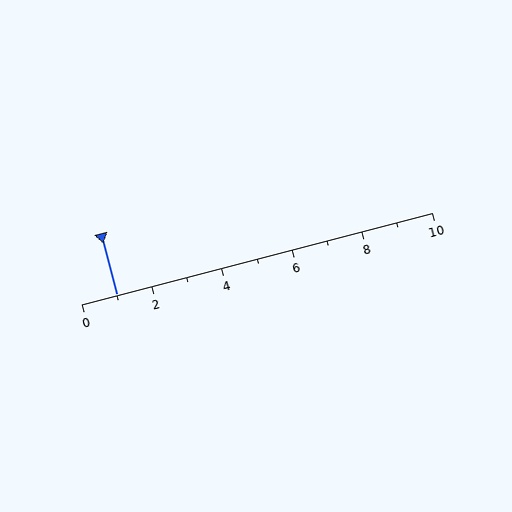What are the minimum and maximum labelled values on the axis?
The axis runs from 0 to 10.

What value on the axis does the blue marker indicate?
The marker indicates approximately 1.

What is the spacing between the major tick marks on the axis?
The major ticks are spaced 2 apart.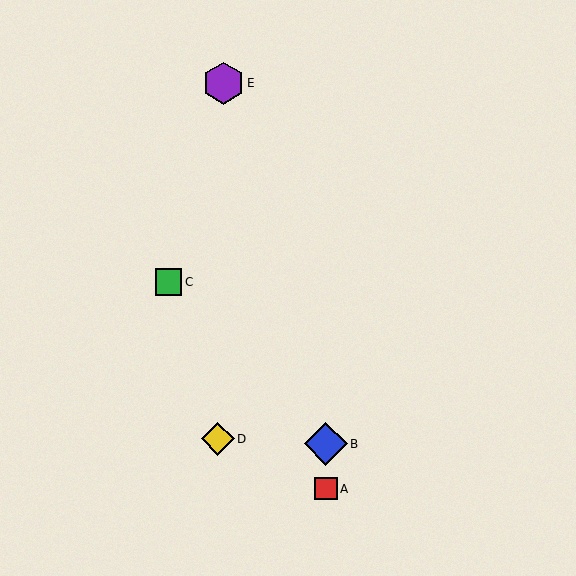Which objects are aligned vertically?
Objects A, B are aligned vertically.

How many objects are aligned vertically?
2 objects (A, B) are aligned vertically.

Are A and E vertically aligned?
No, A is at x≈326 and E is at x≈224.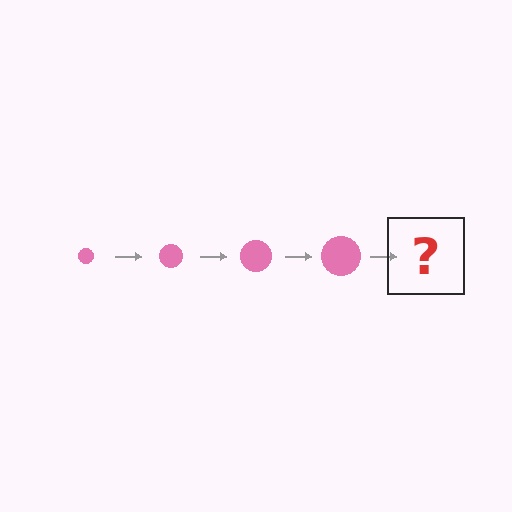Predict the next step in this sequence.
The next step is a pink circle, larger than the previous one.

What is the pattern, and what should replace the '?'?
The pattern is that the circle gets progressively larger each step. The '?' should be a pink circle, larger than the previous one.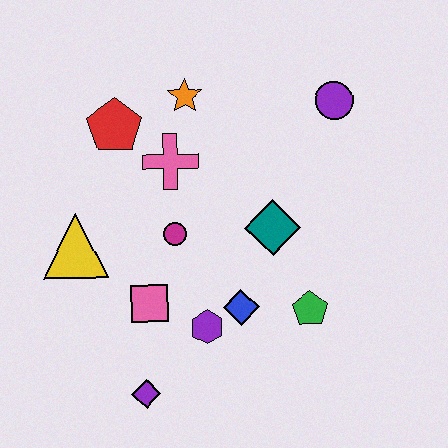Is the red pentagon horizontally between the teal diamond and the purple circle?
No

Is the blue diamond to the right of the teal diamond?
No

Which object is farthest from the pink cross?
The purple diamond is farthest from the pink cross.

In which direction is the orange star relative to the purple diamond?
The orange star is above the purple diamond.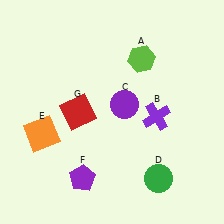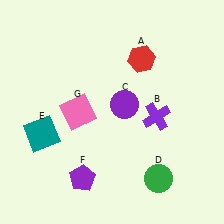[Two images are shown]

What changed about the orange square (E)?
In Image 1, E is orange. In Image 2, it changed to teal.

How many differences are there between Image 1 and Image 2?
There are 3 differences between the two images.